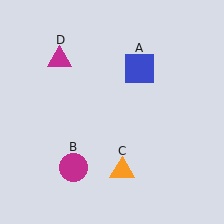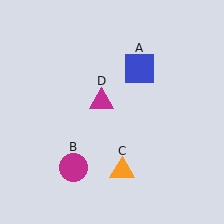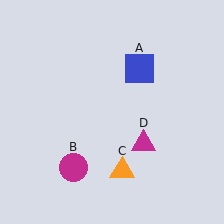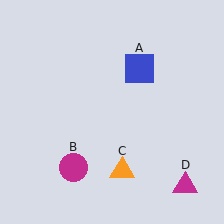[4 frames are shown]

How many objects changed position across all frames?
1 object changed position: magenta triangle (object D).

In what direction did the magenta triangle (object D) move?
The magenta triangle (object D) moved down and to the right.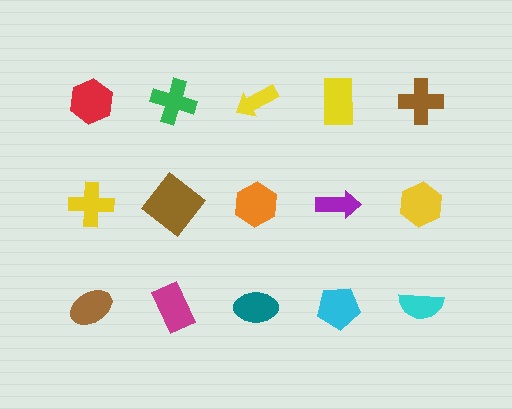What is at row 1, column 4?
A yellow rectangle.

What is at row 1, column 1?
A red hexagon.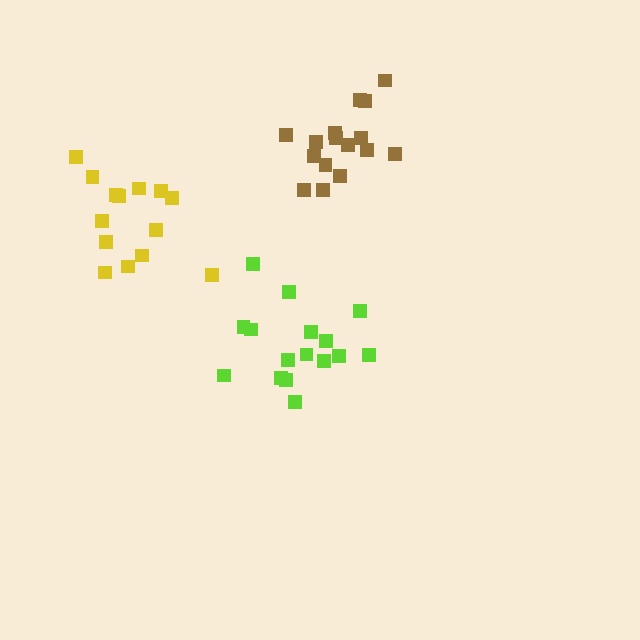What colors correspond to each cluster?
The clusters are colored: brown, lime, yellow.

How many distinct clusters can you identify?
There are 3 distinct clusters.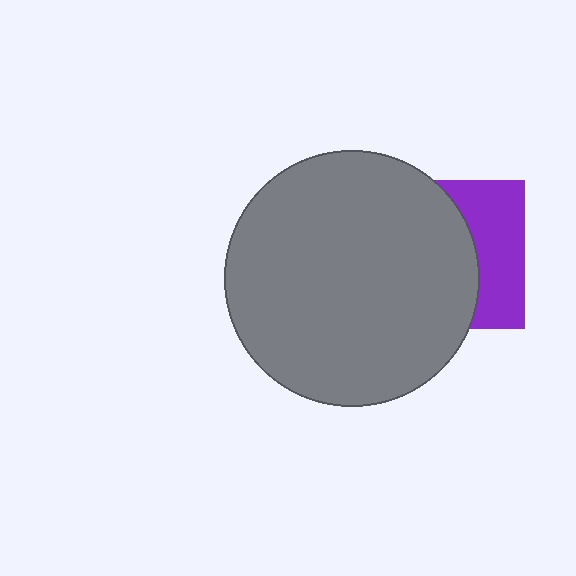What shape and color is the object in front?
The object in front is a gray circle.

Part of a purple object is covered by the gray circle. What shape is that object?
It is a square.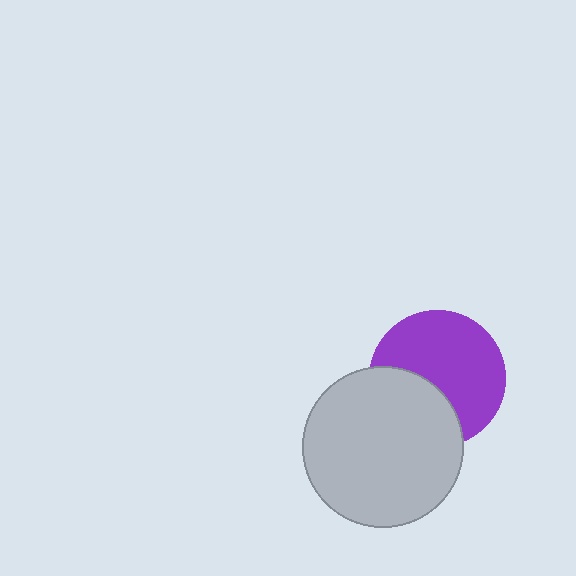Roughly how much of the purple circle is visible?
About half of it is visible (roughly 64%).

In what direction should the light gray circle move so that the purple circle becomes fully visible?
The light gray circle should move toward the lower-left. That is the shortest direction to clear the overlap and leave the purple circle fully visible.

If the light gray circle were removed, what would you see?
You would see the complete purple circle.